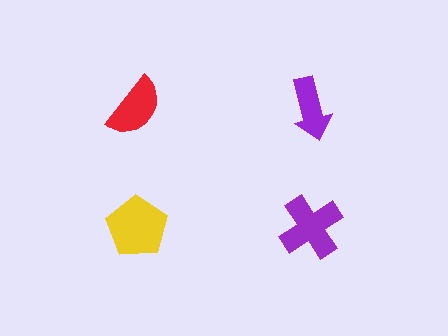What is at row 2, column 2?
A purple cross.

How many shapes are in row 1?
2 shapes.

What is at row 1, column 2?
A purple arrow.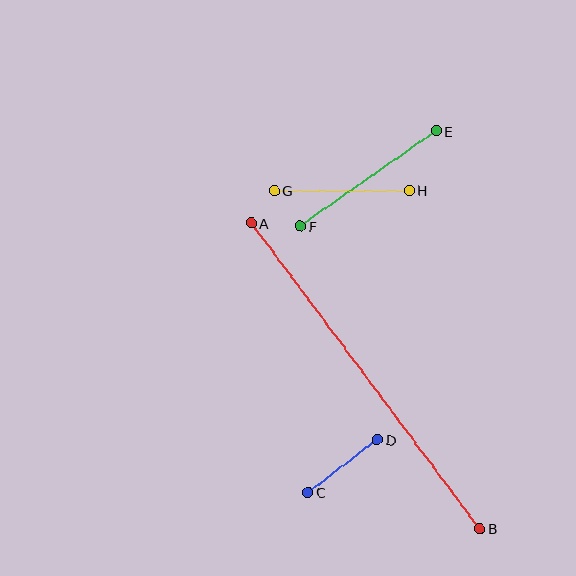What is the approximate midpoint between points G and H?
The midpoint is at approximately (342, 191) pixels.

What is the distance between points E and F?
The distance is approximately 166 pixels.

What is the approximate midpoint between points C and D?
The midpoint is at approximately (343, 466) pixels.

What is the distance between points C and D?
The distance is approximately 87 pixels.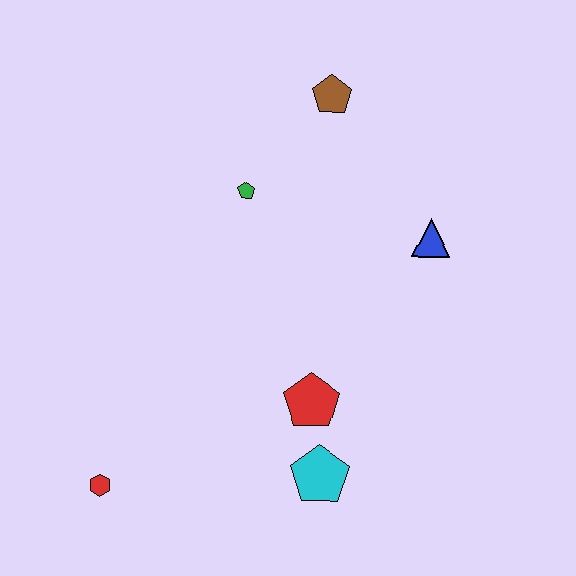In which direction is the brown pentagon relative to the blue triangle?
The brown pentagon is above the blue triangle.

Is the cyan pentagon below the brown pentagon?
Yes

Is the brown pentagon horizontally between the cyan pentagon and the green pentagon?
No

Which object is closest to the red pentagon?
The cyan pentagon is closest to the red pentagon.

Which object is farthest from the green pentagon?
The red hexagon is farthest from the green pentagon.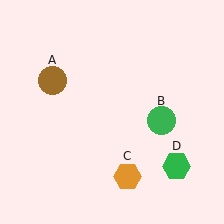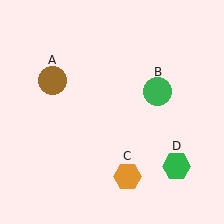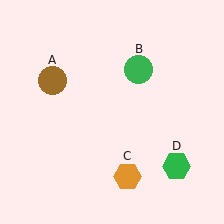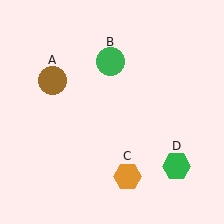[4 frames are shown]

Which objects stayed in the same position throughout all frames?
Brown circle (object A) and orange hexagon (object C) and green hexagon (object D) remained stationary.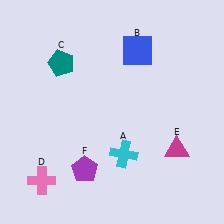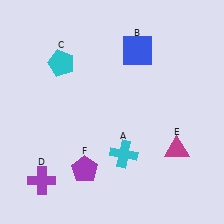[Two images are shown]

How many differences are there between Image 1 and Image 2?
There are 2 differences between the two images.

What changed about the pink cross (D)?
In Image 1, D is pink. In Image 2, it changed to purple.